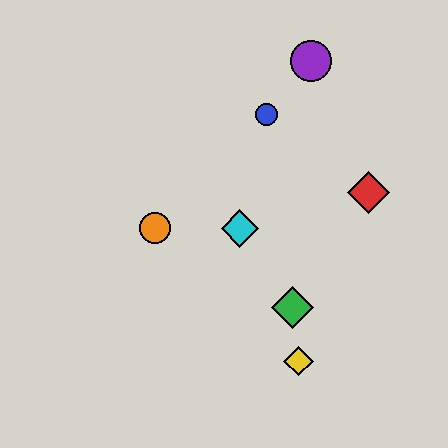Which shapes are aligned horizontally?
The orange circle, the cyan diamond are aligned horizontally.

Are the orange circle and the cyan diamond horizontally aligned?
Yes, both are at y≈228.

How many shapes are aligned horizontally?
2 shapes (the orange circle, the cyan diamond) are aligned horizontally.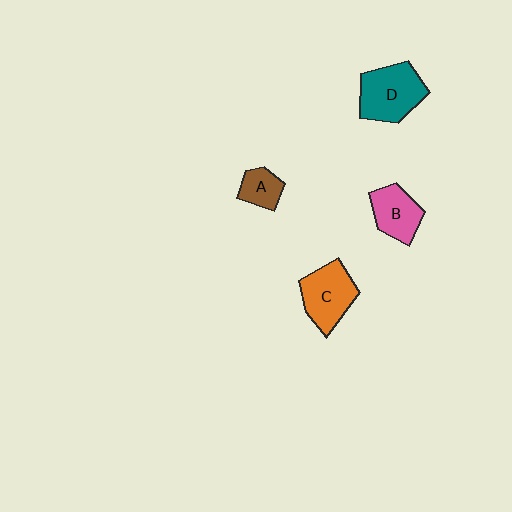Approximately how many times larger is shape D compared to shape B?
Approximately 1.5 times.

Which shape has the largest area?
Shape D (teal).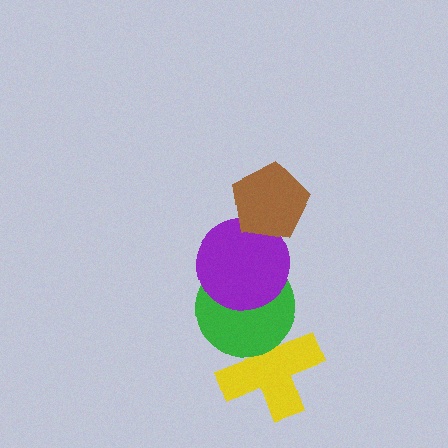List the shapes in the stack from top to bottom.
From top to bottom: the brown pentagon, the purple circle, the green circle, the yellow cross.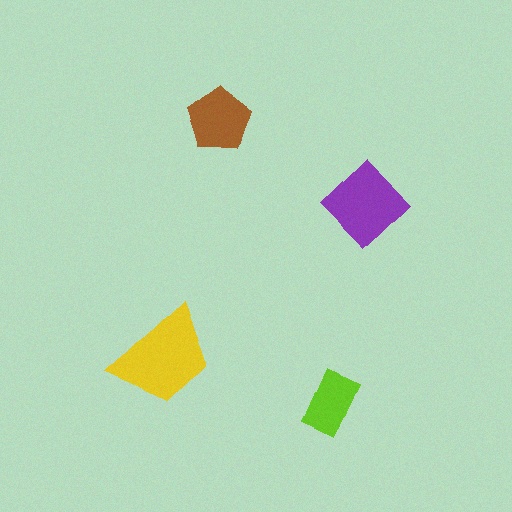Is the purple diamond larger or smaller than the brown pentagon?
Larger.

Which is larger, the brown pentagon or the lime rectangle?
The brown pentagon.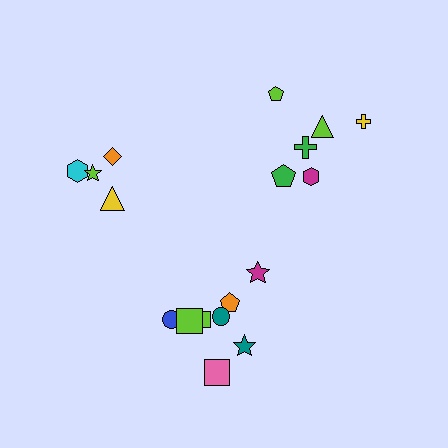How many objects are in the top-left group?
There are 4 objects.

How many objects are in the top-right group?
There are 6 objects.